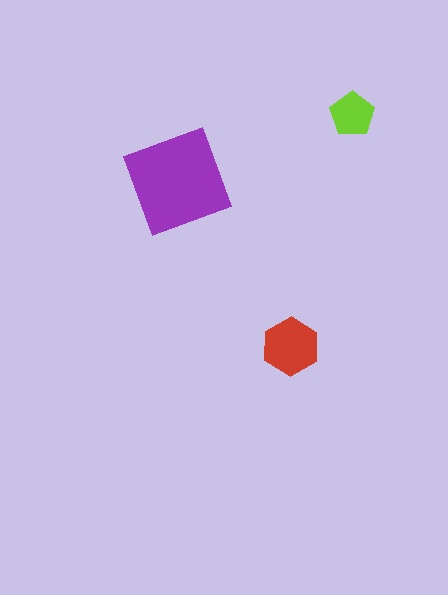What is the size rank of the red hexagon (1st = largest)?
2nd.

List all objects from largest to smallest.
The purple square, the red hexagon, the lime pentagon.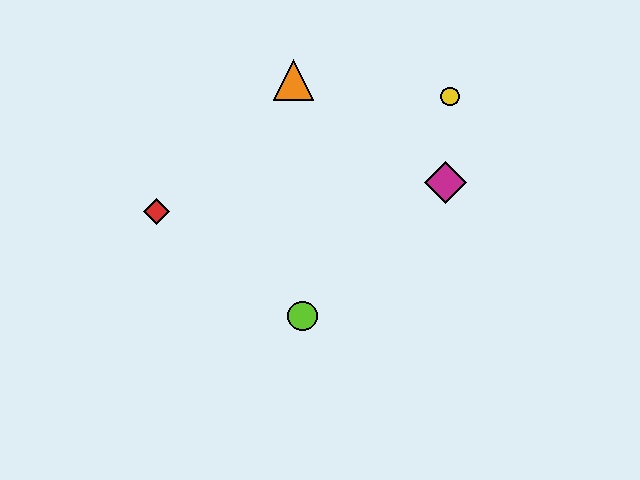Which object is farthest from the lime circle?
The yellow circle is farthest from the lime circle.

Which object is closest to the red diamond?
The lime circle is closest to the red diamond.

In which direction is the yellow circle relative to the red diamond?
The yellow circle is to the right of the red diamond.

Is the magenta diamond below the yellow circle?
Yes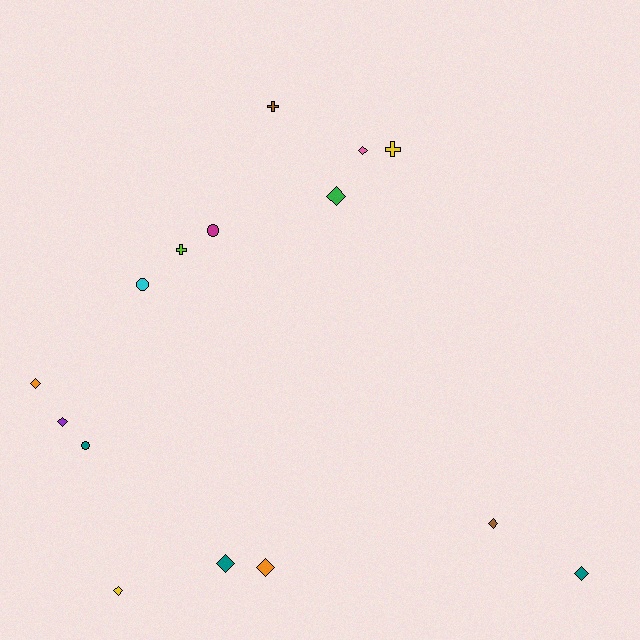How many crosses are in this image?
There are 3 crosses.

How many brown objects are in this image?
There are 2 brown objects.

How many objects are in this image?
There are 15 objects.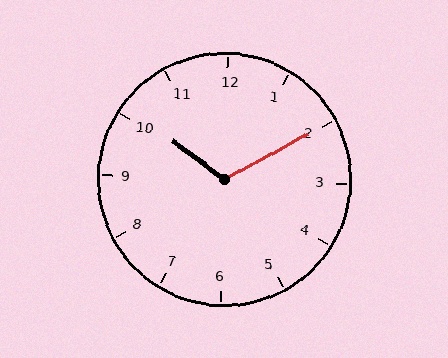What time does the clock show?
10:10.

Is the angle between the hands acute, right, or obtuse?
It is obtuse.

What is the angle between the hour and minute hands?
Approximately 115 degrees.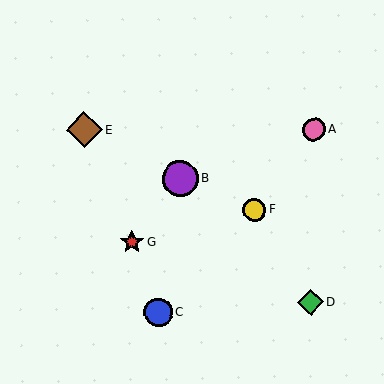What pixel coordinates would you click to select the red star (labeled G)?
Click at (132, 242) to select the red star G.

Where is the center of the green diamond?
The center of the green diamond is at (311, 302).